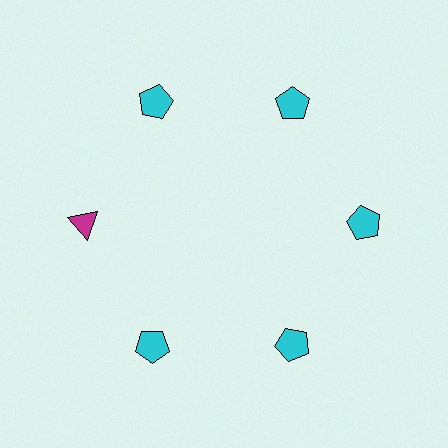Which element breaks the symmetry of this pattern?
The magenta triangle at roughly the 9 o'clock position breaks the symmetry. All other shapes are cyan pentagons.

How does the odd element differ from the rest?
It differs in both color (magenta instead of cyan) and shape (triangle instead of pentagon).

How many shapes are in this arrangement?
There are 6 shapes arranged in a ring pattern.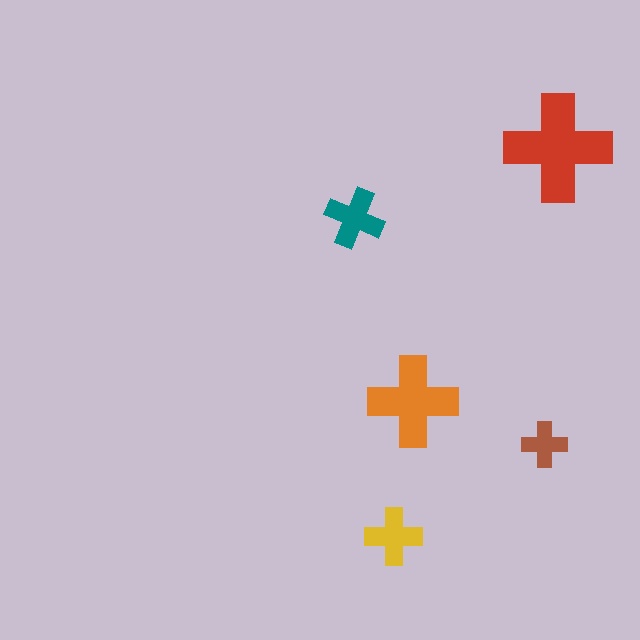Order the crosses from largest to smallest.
the red one, the orange one, the teal one, the yellow one, the brown one.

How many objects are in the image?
There are 5 objects in the image.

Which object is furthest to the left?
The teal cross is leftmost.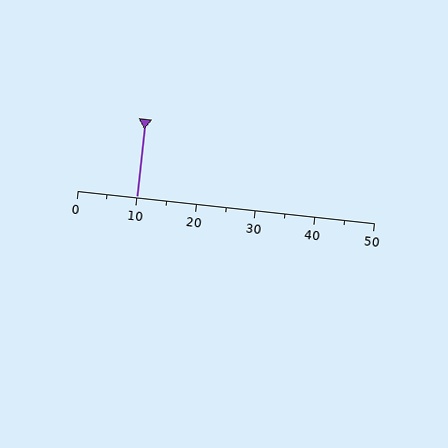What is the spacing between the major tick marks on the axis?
The major ticks are spaced 10 apart.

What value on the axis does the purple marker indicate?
The marker indicates approximately 10.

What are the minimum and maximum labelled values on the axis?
The axis runs from 0 to 50.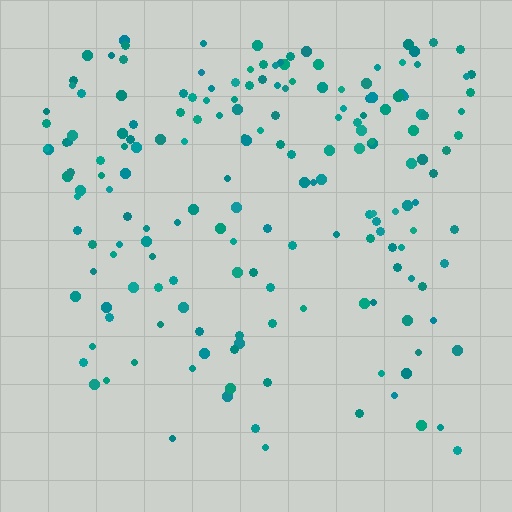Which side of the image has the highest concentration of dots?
The top.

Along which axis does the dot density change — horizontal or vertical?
Vertical.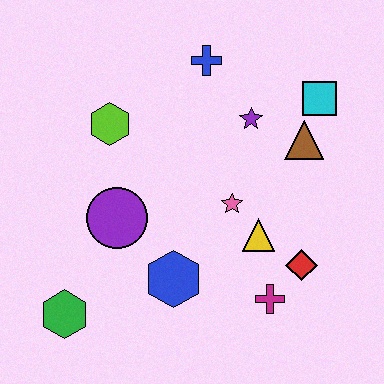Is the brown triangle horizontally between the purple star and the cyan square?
Yes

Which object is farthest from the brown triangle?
The green hexagon is farthest from the brown triangle.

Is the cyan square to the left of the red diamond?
No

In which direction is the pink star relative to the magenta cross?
The pink star is above the magenta cross.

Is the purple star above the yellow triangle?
Yes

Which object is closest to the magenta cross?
The red diamond is closest to the magenta cross.